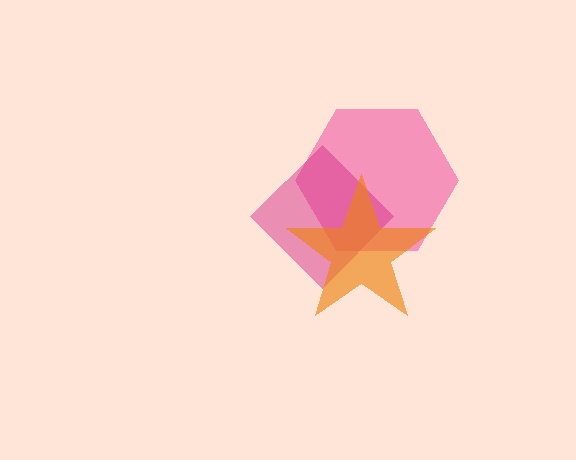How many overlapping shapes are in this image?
There are 3 overlapping shapes in the image.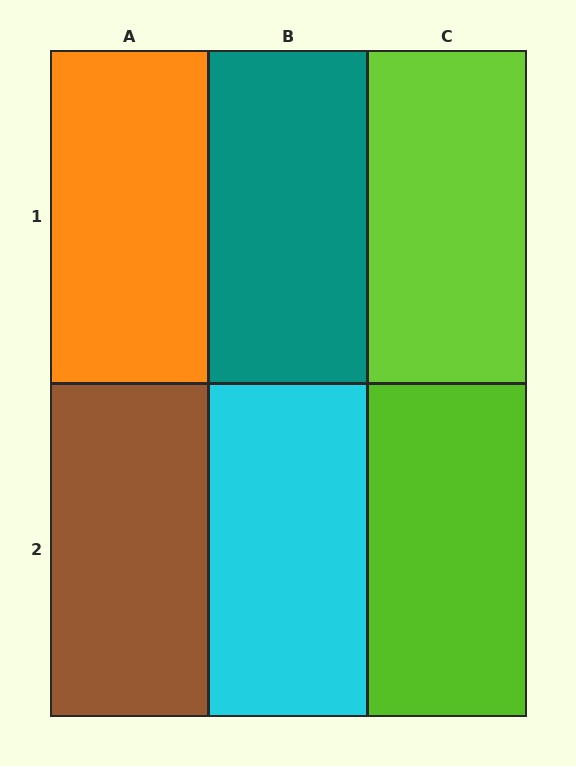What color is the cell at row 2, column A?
Brown.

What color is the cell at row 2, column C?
Lime.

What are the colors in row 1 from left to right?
Orange, teal, lime.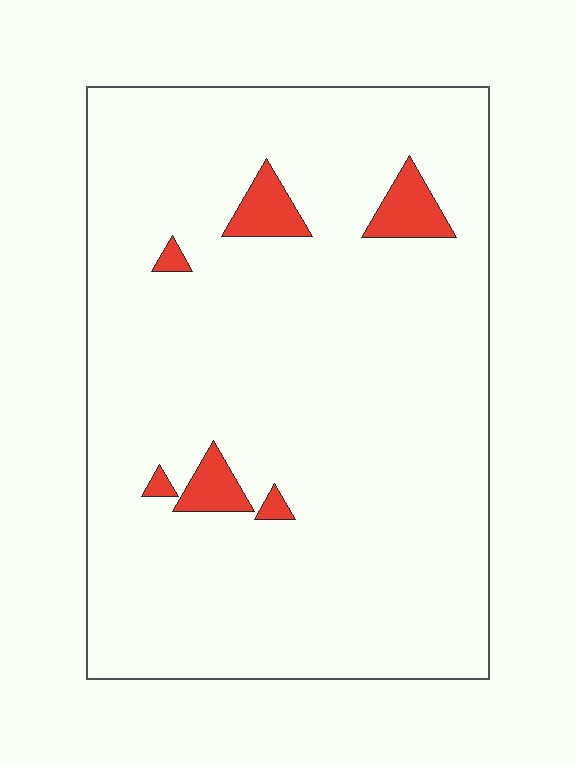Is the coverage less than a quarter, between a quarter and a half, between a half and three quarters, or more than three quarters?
Less than a quarter.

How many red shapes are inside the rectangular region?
6.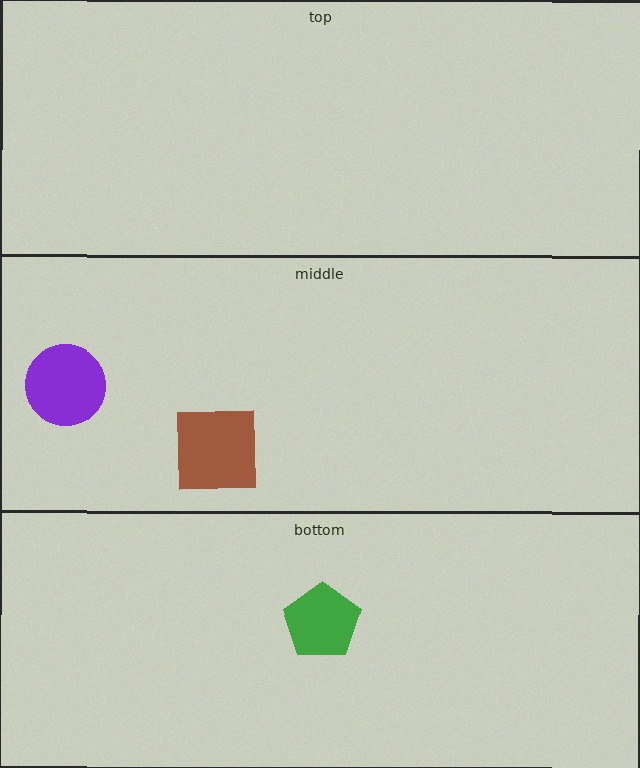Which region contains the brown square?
The middle region.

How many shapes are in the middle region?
2.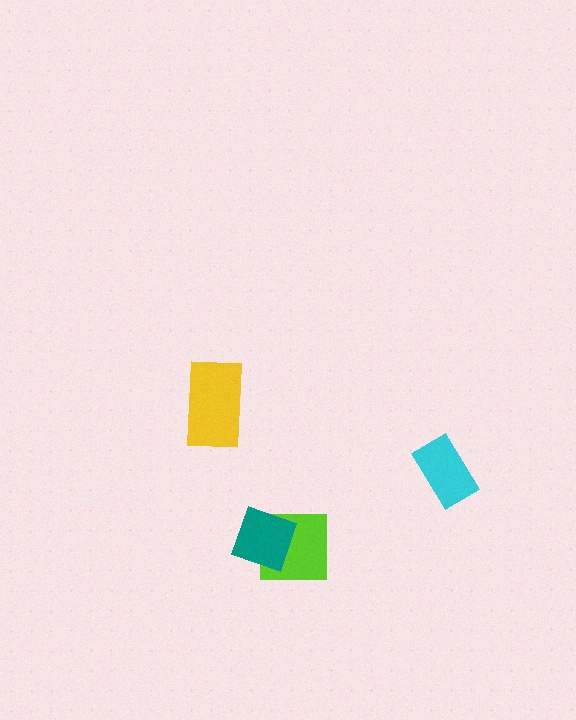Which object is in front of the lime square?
The teal diamond is in front of the lime square.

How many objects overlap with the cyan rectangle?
0 objects overlap with the cyan rectangle.